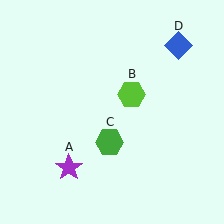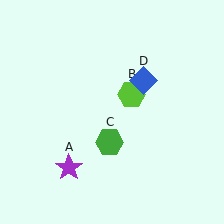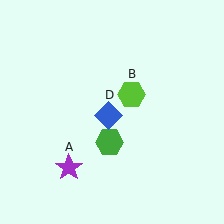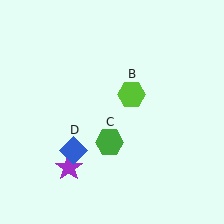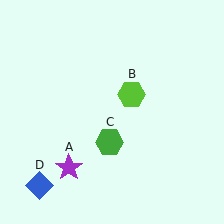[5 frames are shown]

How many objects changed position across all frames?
1 object changed position: blue diamond (object D).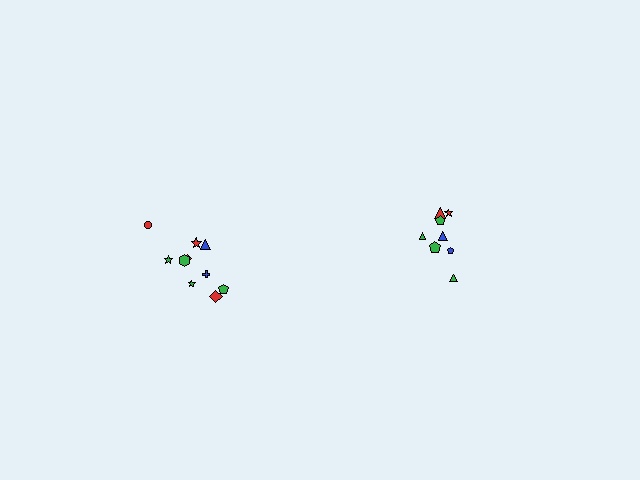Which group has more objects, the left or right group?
The left group.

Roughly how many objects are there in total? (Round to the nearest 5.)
Roughly 20 objects in total.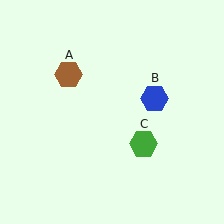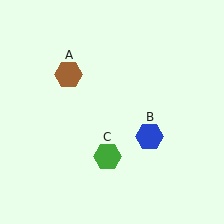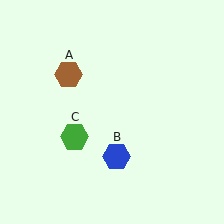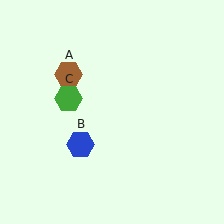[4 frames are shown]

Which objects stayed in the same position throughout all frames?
Brown hexagon (object A) remained stationary.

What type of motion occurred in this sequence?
The blue hexagon (object B), green hexagon (object C) rotated clockwise around the center of the scene.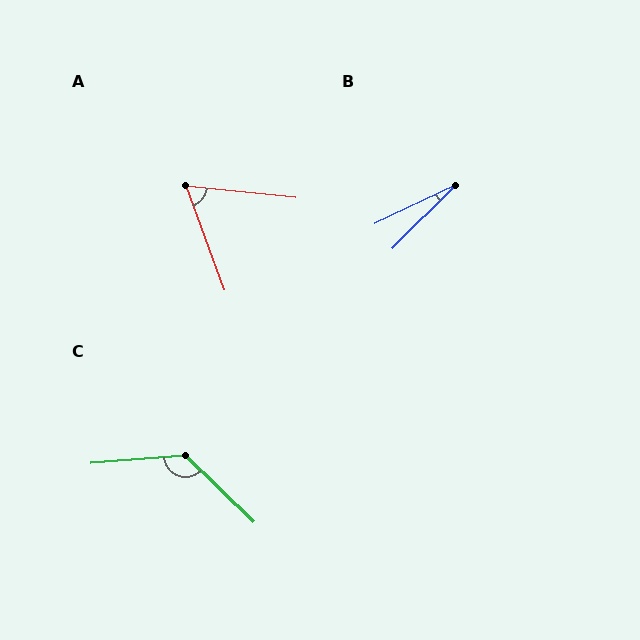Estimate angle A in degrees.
Approximately 64 degrees.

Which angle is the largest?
C, at approximately 131 degrees.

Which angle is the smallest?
B, at approximately 19 degrees.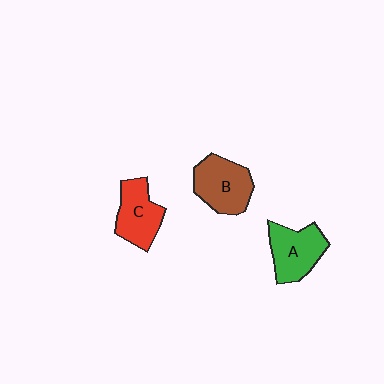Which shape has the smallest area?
Shape C (red).